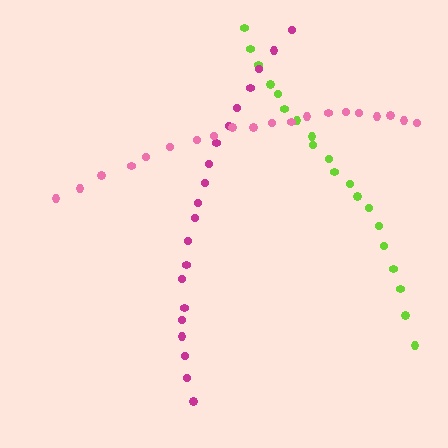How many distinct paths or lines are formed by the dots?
There are 3 distinct paths.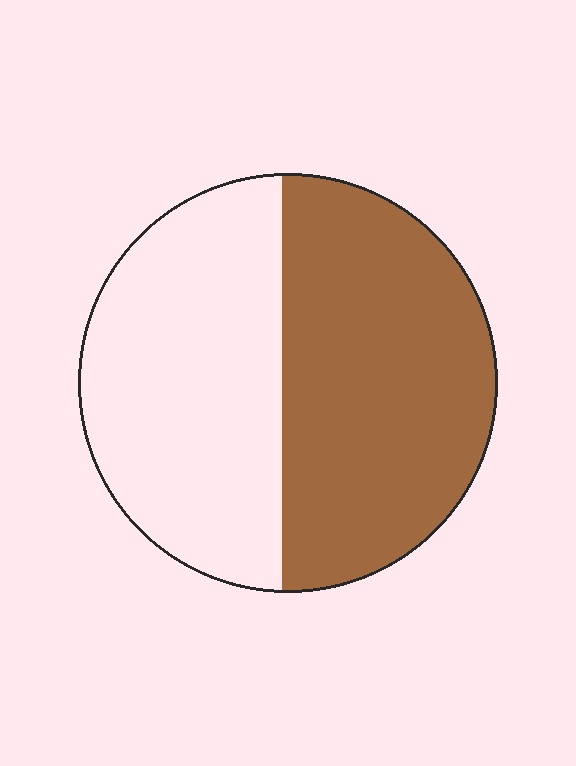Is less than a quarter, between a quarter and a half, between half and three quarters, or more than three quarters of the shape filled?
Between half and three quarters.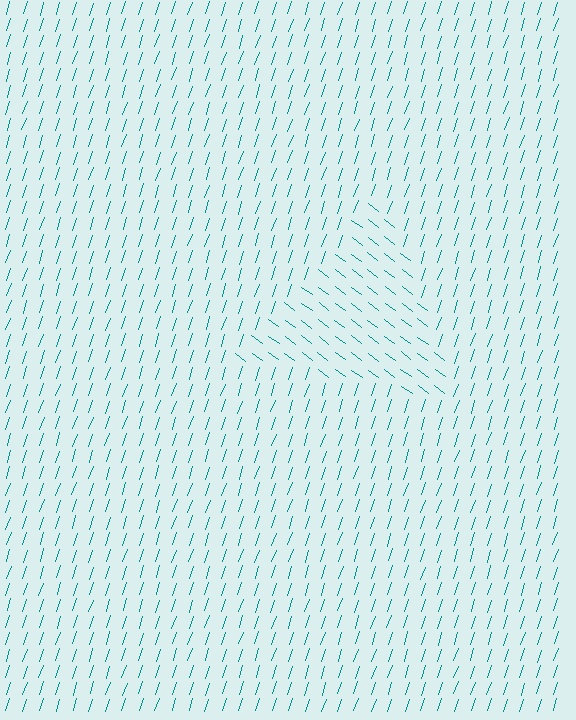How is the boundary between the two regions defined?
The boundary is defined purely by a change in line orientation (approximately 71 degrees difference). All lines are the same color and thickness.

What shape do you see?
I see a triangle.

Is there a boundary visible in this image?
Yes, there is a texture boundary formed by a change in line orientation.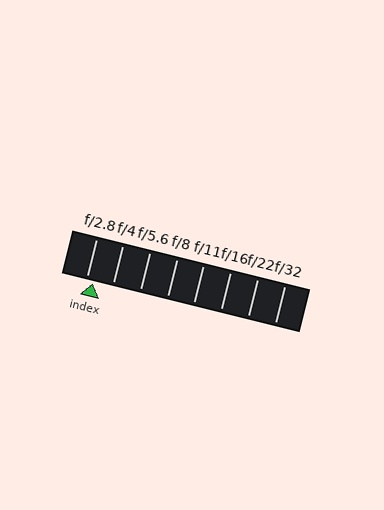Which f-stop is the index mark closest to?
The index mark is closest to f/2.8.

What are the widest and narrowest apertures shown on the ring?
The widest aperture shown is f/2.8 and the narrowest is f/32.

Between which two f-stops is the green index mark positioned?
The index mark is between f/2.8 and f/4.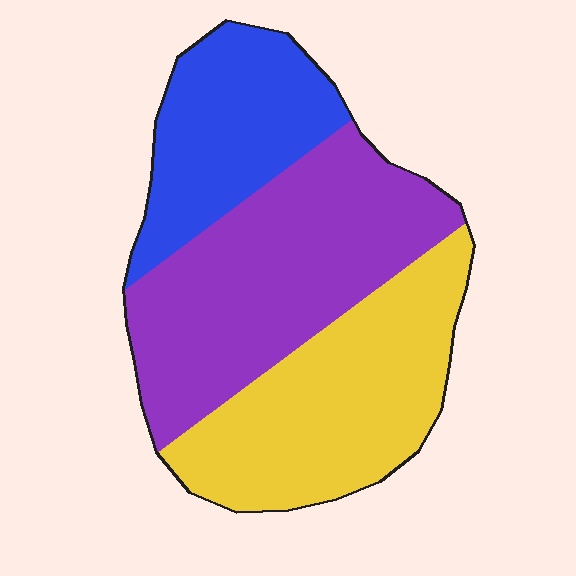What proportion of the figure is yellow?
Yellow takes up between a third and a half of the figure.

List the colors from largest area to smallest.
From largest to smallest: purple, yellow, blue.